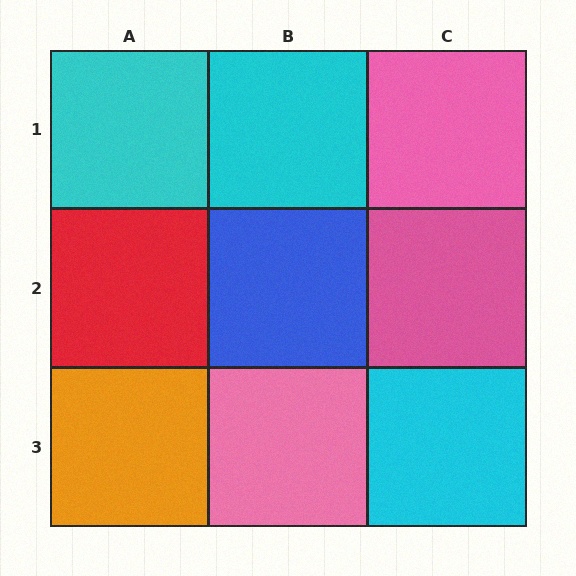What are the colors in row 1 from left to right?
Cyan, cyan, pink.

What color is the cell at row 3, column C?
Cyan.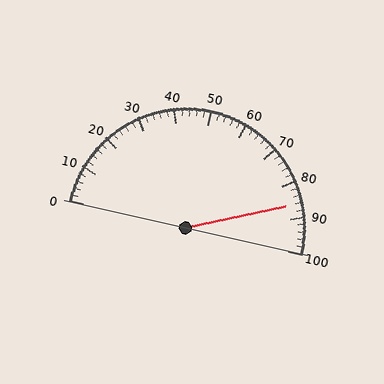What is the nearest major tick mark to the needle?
The nearest major tick mark is 90.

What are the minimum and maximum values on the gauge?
The gauge ranges from 0 to 100.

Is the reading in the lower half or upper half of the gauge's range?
The reading is in the upper half of the range (0 to 100).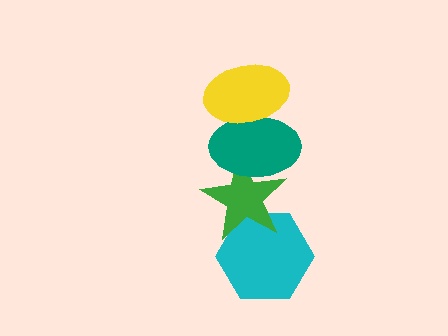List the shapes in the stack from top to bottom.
From top to bottom: the yellow ellipse, the teal ellipse, the green star, the cyan hexagon.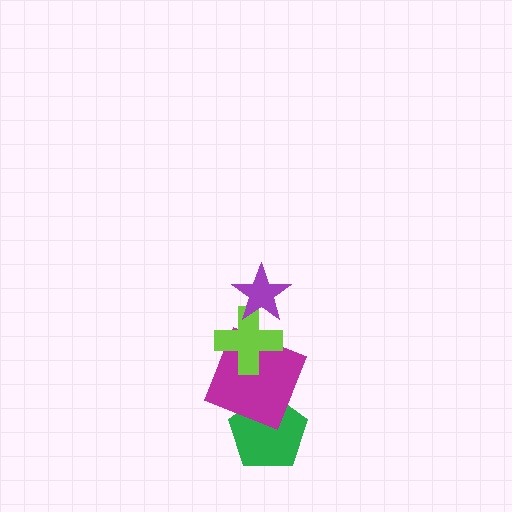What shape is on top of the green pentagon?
The magenta square is on top of the green pentagon.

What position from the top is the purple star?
The purple star is 1st from the top.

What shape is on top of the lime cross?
The purple star is on top of the lime cross.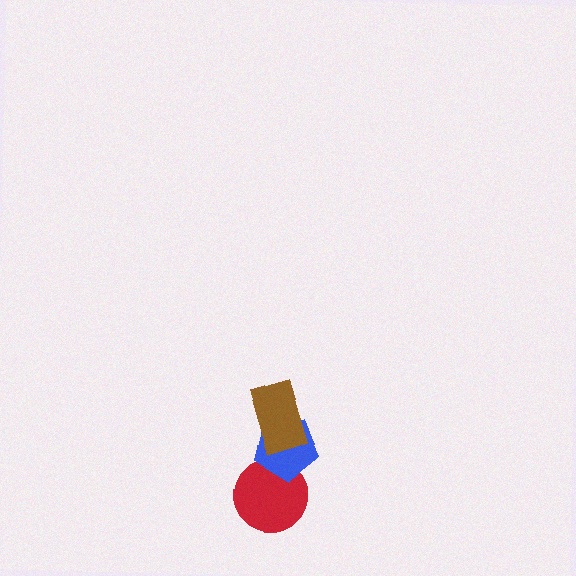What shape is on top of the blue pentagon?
The brown rectangle is on top of the blue pentagon.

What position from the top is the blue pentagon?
The blue pentagon is 2nd from the top.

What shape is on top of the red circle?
The blue pentagon is on top of the red circle.